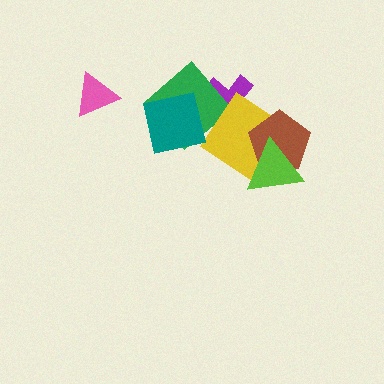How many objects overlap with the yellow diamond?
4 objects overlap with the yellow diamond.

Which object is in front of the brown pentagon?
The lime triangle is in front of the brown pentagon.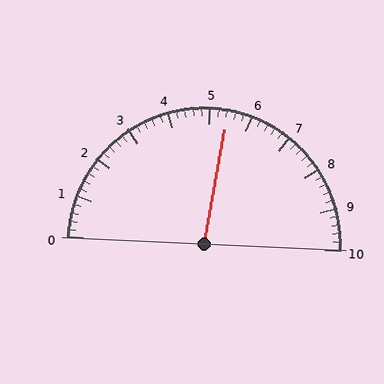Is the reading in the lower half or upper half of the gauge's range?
The reading is in the upper half of the range (0 to 10).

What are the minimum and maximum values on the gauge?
The gauge ranges from 0 to 10.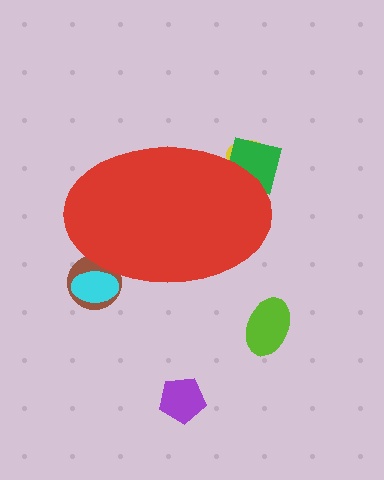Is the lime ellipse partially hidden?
No, the lime ellipse is fully visible.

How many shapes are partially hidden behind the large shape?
4 shapes are partially hidden.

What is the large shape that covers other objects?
A red ellipse.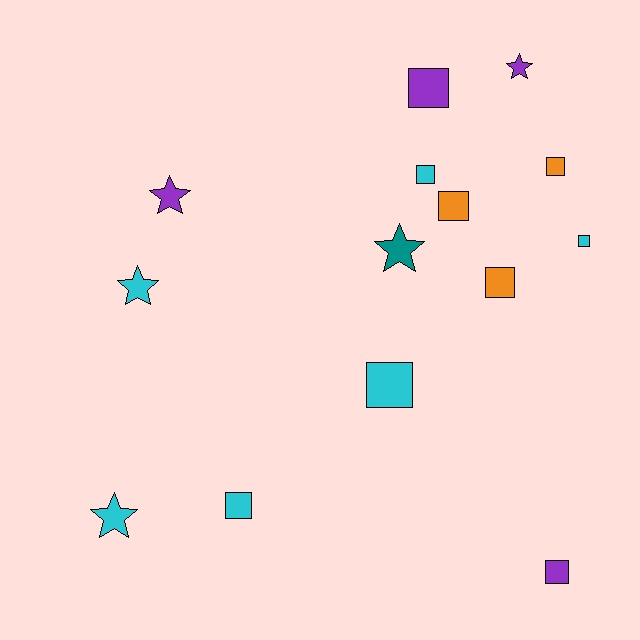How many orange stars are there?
There are no orange stars.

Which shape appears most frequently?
Square, with 9 objects.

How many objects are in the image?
There are 14 objects.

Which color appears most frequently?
Cyan, with 6 objects.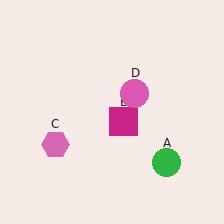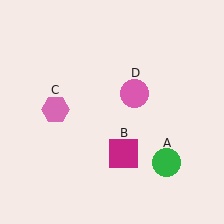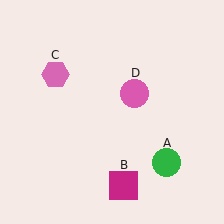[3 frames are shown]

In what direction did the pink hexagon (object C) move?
The pink hexagon (object C) moved up.